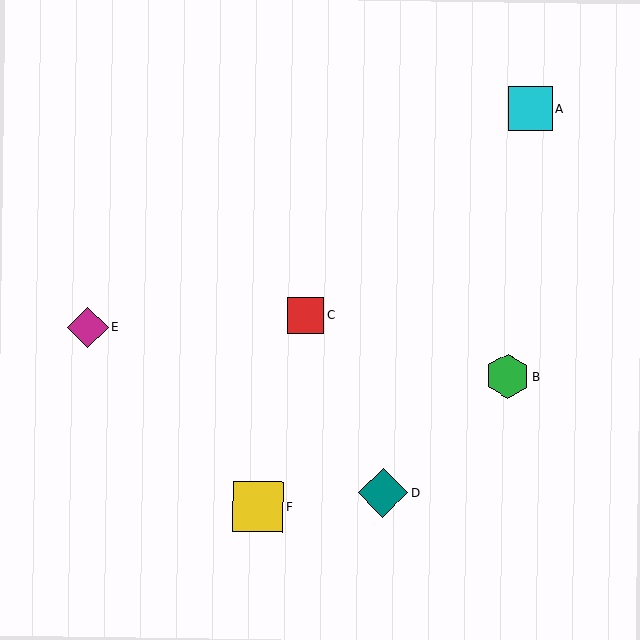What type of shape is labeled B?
Shape B is a green hexagon.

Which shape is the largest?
The yellow square (labeled F) is the largest.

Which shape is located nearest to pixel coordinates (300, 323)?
The red square (labeled C) at (306, 315) is nearest to that location.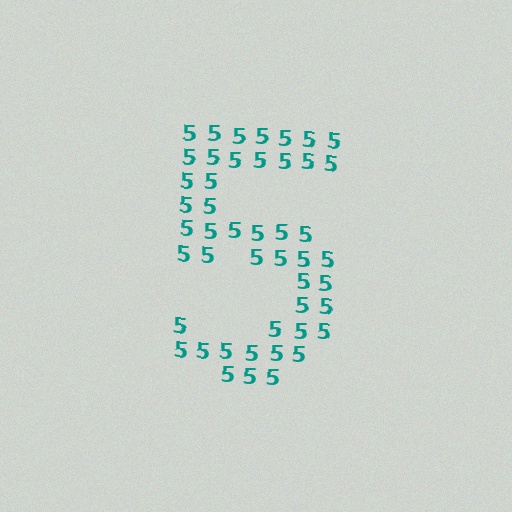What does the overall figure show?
The overall figure shows the digit 5.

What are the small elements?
The small elements are digit 5's.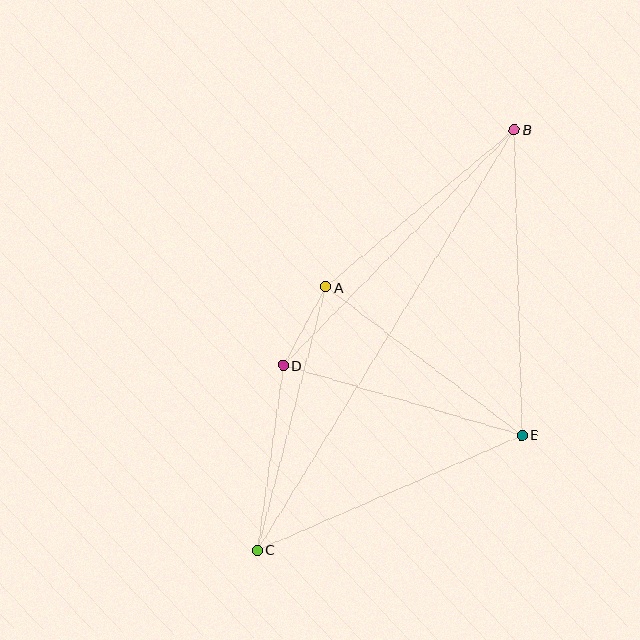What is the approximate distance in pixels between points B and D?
The distance between B and D is approximately 330 pixels.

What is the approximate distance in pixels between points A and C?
The distance between A and C is approximately 272 pixels.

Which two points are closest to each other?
Points A and D are closest to each other.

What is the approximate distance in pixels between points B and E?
The distance between B and E is approximately 305 pixels.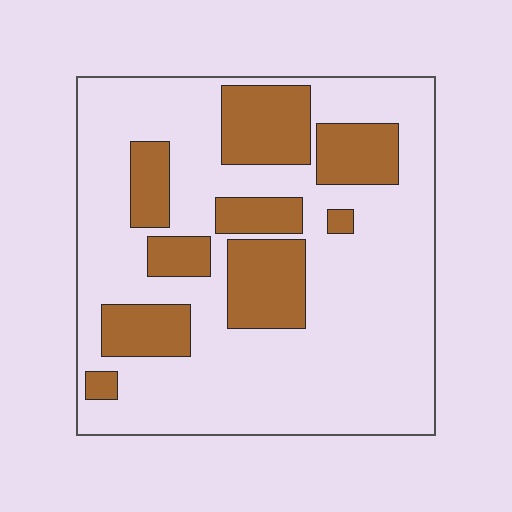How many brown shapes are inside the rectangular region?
9.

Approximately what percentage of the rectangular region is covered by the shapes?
Approximately 25%.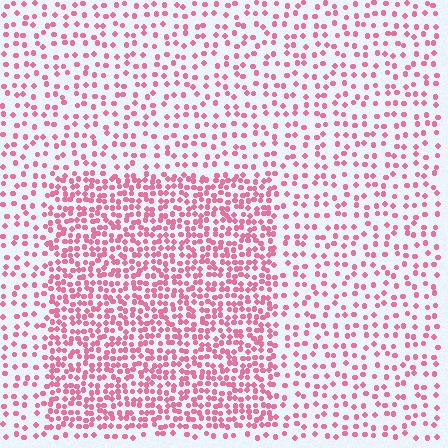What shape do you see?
I see a rectangle.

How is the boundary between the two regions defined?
The boundary is defined by a change in element density (approximately 2.2x ratio). All elements are the same color, size, and shape.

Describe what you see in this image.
The image contains small pink elements arranged at two different densities. A rectangle-shaped region is visible where the elements are more densely packed than the surrounding area.